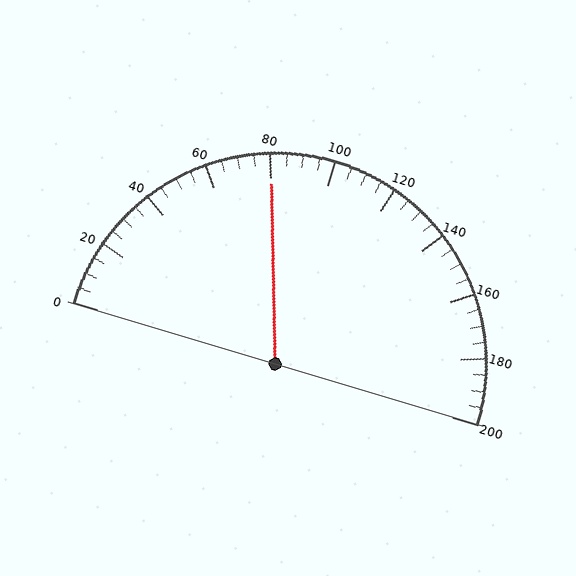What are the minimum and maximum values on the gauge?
The gauge ranges from 0 to 200.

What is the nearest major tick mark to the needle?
The nearest major tick mark is 80.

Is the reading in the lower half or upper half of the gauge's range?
The reading is in the lower half of the range (0 to 200).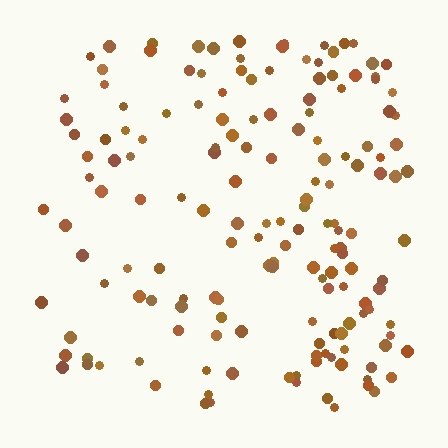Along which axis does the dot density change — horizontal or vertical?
Horizontal.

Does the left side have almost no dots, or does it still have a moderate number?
Still a moderate number, just noticeably fewer than the right.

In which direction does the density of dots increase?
From left to right, with the right side densest.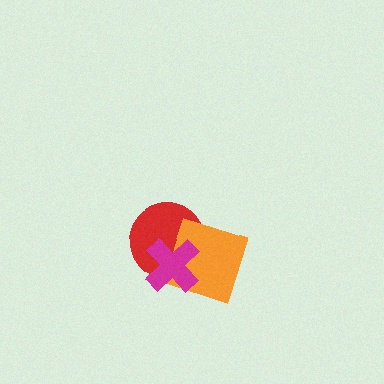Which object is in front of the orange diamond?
The magenta cross is in front of the orange diamond.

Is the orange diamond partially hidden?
Yes, it is partially covered by another shape.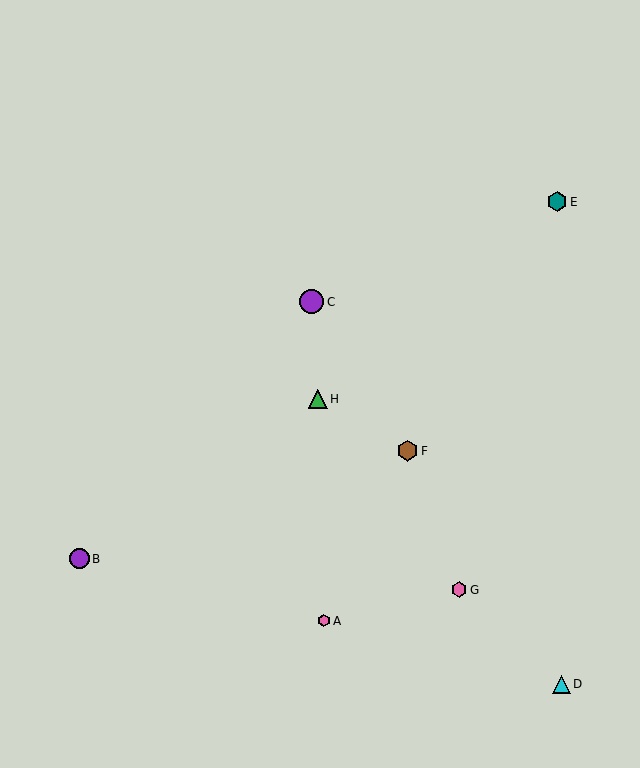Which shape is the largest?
The purple circle (labeled C) is the largest.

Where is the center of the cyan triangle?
The center of the cyan triangle is at (561, 684).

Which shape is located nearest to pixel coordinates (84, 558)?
The purple circle (labeled B) at (79, 559) is nearest to that location.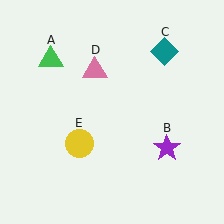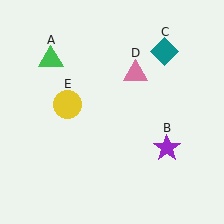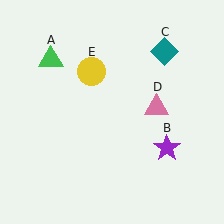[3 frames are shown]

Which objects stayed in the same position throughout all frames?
Green triangle (object A) and purple star (object B) and teal diamond (object C) remained stationary.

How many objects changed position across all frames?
2 objects changed position: pink triangle (object D), yellow circle (object E).